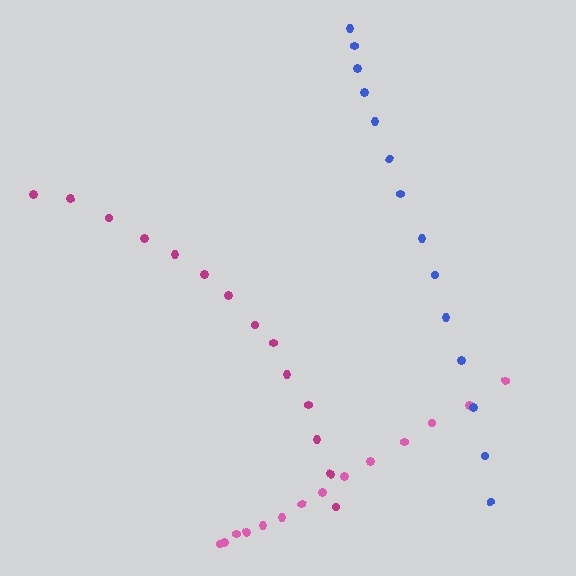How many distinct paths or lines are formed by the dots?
There are 3 distinct paths.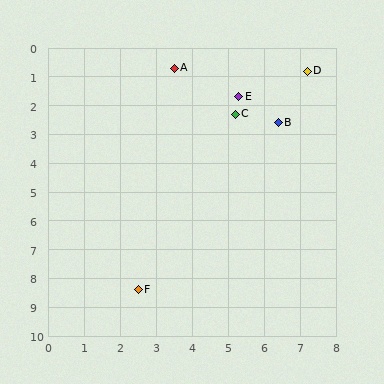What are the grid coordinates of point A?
Point A is at approximately (3.5, 0.7).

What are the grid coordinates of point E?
Point E is at approximately (5.3, 1.7).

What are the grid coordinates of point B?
Point B is at approximately (6.4, 2.6).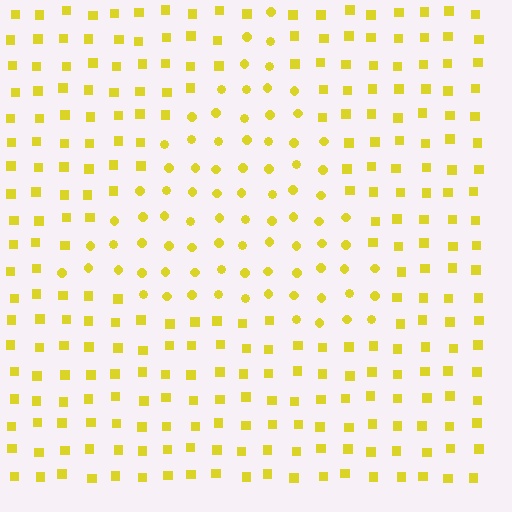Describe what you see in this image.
The image is filled with small yellow elements arranged in a uniform grid. A triangle-shaped region contains circles, while the surrounding area contains squares. The boundary is defined purely by the change in element shape.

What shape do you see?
I see a triangle.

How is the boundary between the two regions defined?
The boundary is defined by a change in element shape: circles inside vs. squares outside. All elements share the same color and spacing.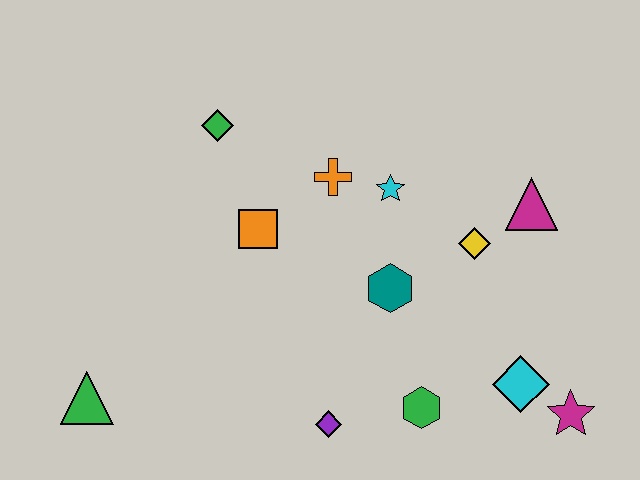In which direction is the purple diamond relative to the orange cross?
The purple diamond is below the orange cross.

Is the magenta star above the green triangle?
No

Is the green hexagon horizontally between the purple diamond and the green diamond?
No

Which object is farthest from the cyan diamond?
The green triangle is farthest from the cyan diamond.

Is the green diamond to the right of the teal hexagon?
No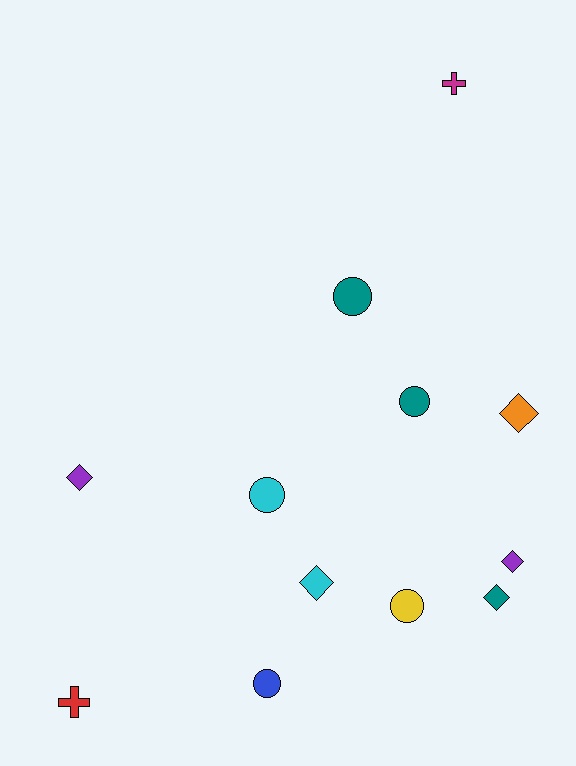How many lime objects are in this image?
There are no lime objects.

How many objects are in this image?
There are 12 objects.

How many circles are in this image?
There are 5 circles.